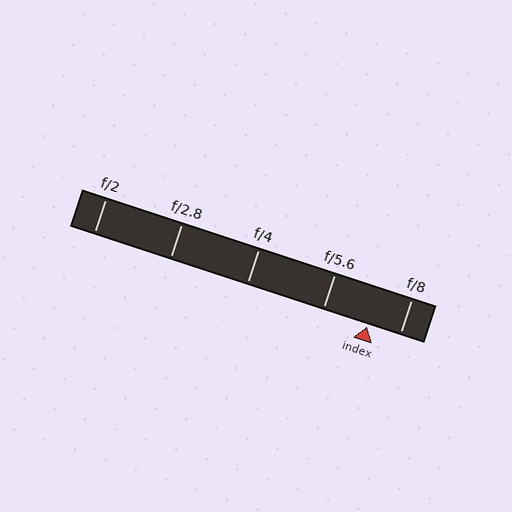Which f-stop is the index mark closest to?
The index mark is closest to f/8.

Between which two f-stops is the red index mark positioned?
The index mark is between f/5.6 and f/8.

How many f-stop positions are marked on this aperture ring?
There are 5 f-stop positions marked.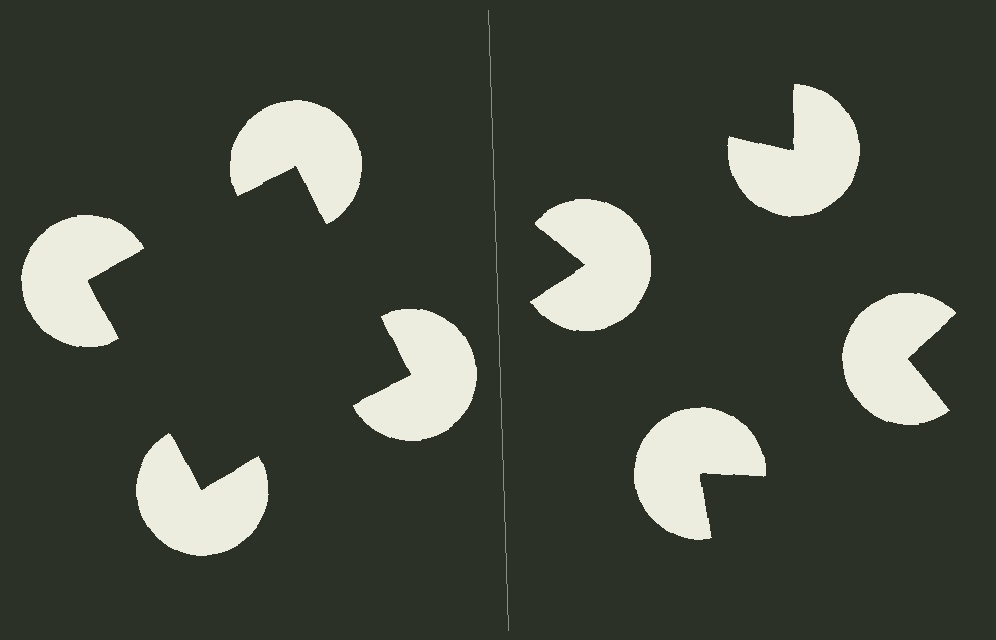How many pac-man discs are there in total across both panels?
8 — 4 on each side.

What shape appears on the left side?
An illusory square.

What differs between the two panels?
The pac-man discs are positioned identically on both sides; only the wedge orientations differ. On the left they align to a square; on the right they are misaligned.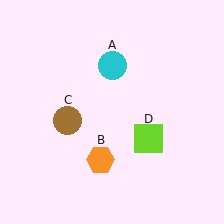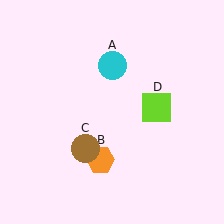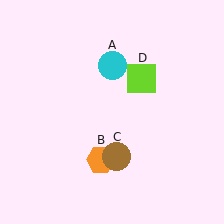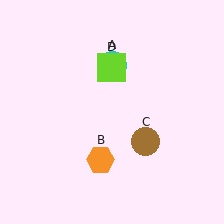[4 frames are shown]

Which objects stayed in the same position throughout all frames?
Cyan circle (object A) and orange hexagon (object B) remained stationary.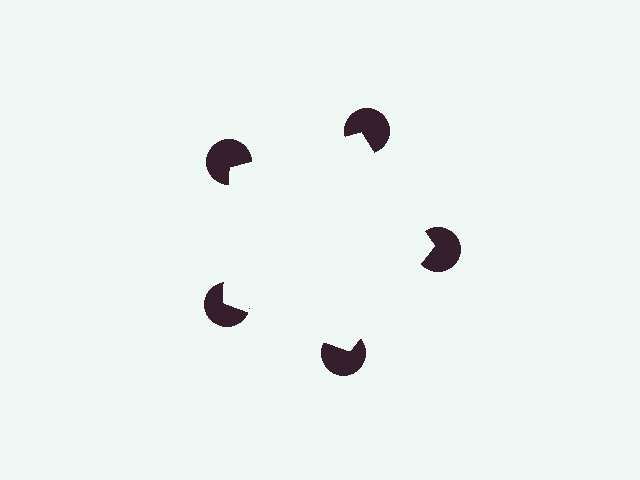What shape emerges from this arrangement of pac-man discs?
An illusory pentagon — its edges are inferred from the aligned wedge cuts in the pac-man discs, not physically drawn.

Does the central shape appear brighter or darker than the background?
It typically appears slightly brighter than the background, even though no actual brightness change is drawn.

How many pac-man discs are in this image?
There are 5 — one at each vertex of the illusory pentagon.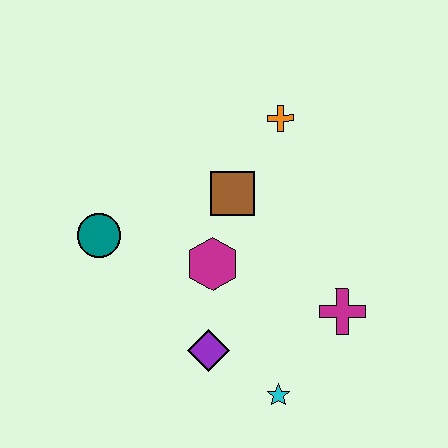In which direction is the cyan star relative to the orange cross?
The cyan star is below the orange cross.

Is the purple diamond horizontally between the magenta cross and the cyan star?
No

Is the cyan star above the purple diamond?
No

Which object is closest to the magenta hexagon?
The brown square is closest to the magenta hexagon.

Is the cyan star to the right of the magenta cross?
No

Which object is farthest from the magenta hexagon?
The orange cross is farthest from the magenta hexagon.